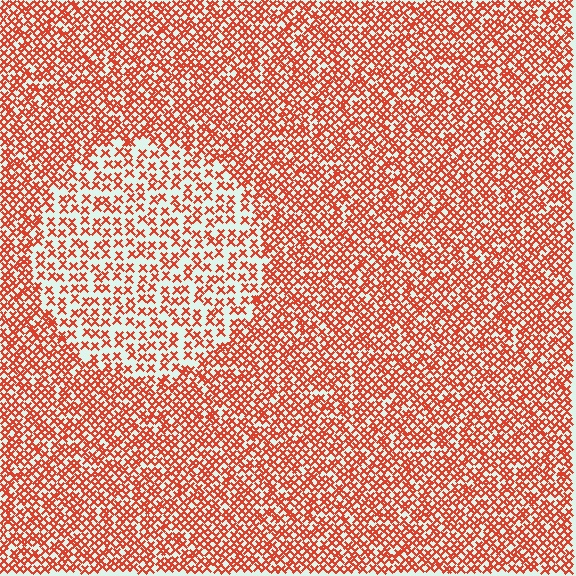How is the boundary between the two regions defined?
The boundary is defined by a change in element density (approximately 1.9x ratio). All elements are the same color, size, and shape.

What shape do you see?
I see a circle.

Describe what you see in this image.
The image contains small red elements arranged at two different densities. A circle-shaped region is visible where the elements are less densely packed than the surrounding area.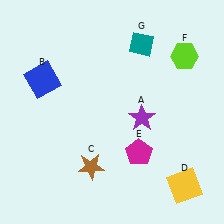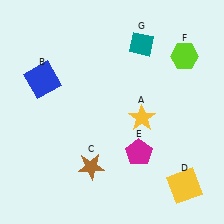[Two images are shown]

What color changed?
The star (A) changed from purple in Image 1 to yellow in Image 2.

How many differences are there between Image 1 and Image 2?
There is 1 difference between the two images.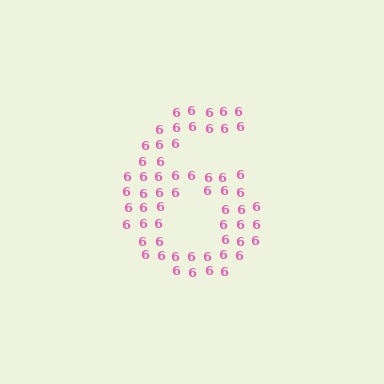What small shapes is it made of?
It is made of small digit 6's.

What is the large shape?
The large shape is the digit 6.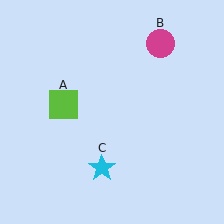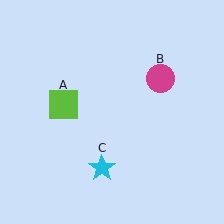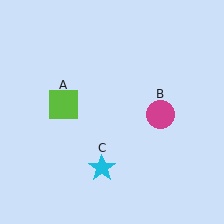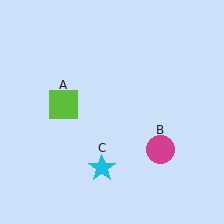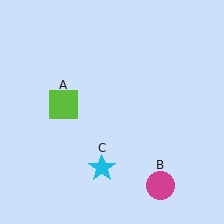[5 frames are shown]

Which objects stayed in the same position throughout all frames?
Lime square (object A) and cyan star (object C) remained stationary.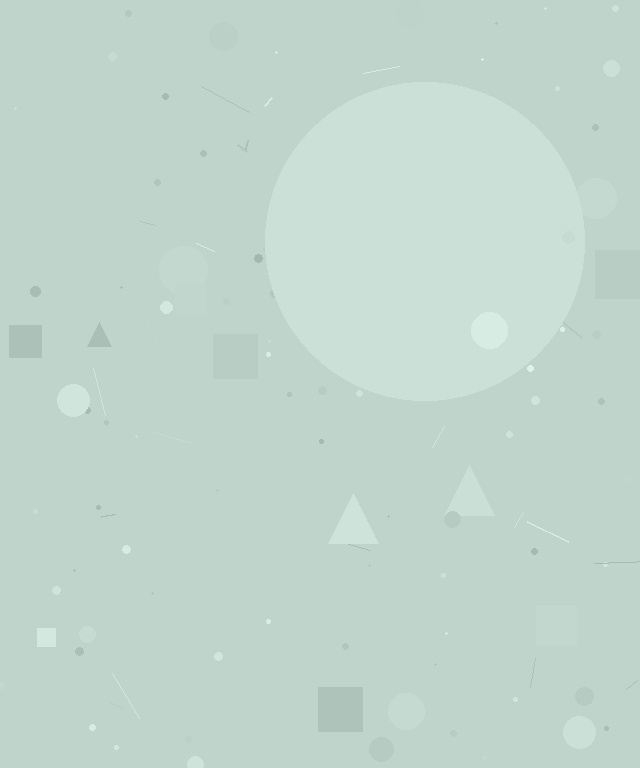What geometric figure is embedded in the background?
A circle is embedded in the background.